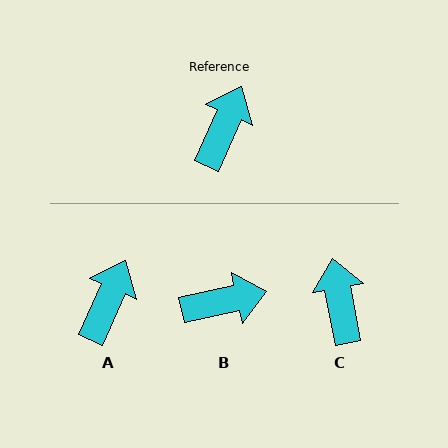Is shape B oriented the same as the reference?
No, it is off by about 54 degrees.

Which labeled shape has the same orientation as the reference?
A.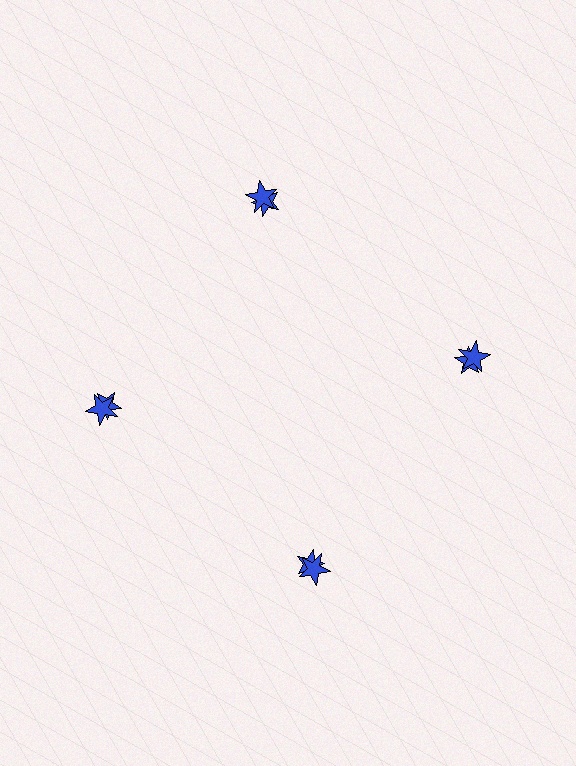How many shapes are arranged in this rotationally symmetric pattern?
There are 8 shapes, arranged in 4 groups of 2.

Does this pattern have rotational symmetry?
Yes, this pattern has 4-fold rotational symmetry. It looks the same after rotating 90 degrees around the center.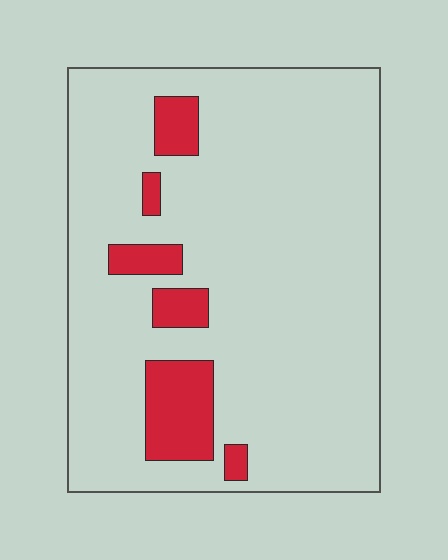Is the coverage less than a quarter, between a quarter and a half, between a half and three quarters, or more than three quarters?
Less than a quarter.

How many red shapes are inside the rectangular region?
6.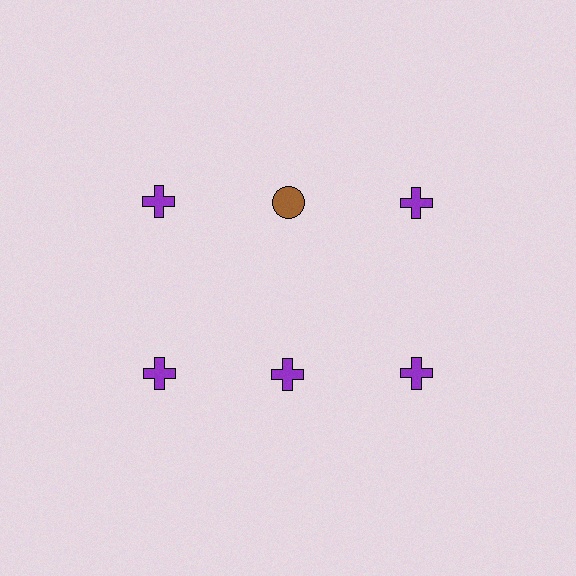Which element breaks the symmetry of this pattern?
The brown circle in the top row, second from left column breaks the symmetry. All other shapes are purple crosses.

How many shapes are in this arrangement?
There are 6 shapes arranged in a grid pattern.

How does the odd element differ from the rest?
It differs in both color (brown instead of purple) and shape (circle instead of cross).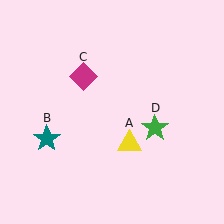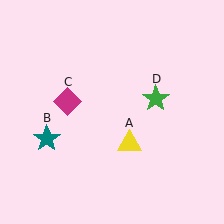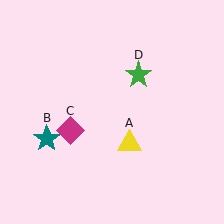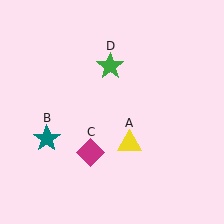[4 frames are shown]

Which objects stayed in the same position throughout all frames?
Yellow triangle (object A) and teal star (object B) remained stationary.